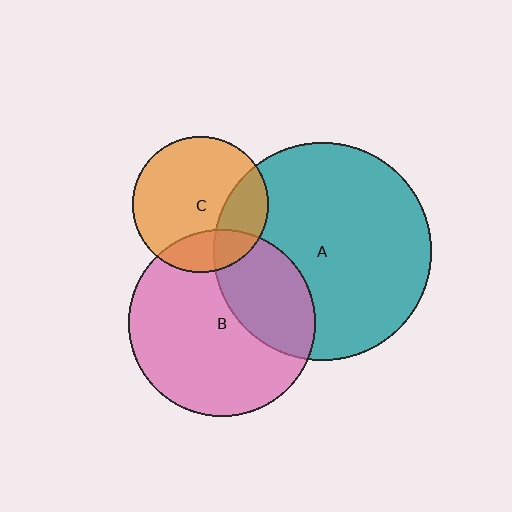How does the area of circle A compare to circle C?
Approximately 2.6 times.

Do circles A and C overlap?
Yes.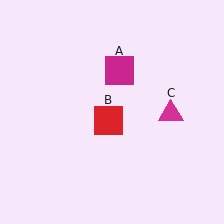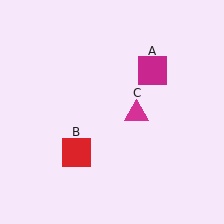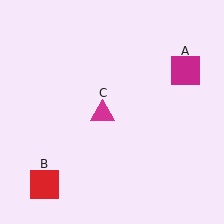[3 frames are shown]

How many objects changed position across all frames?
3 objects changed position: magenta square (object A), red square (object B), magenta triangle (object C).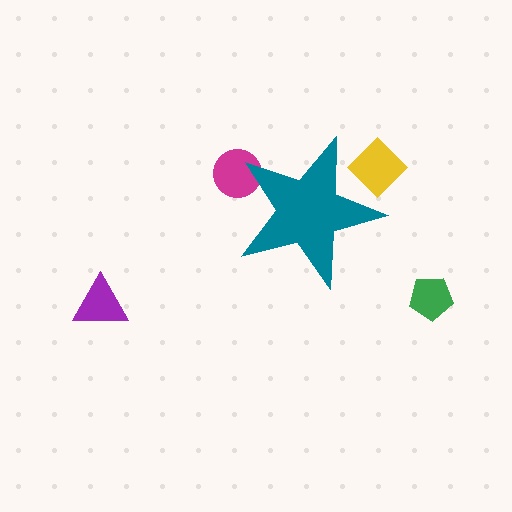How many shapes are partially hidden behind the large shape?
2 shapes are partially hidden.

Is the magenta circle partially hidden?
Yes, the magenta circle is partially hidden behind the teal star.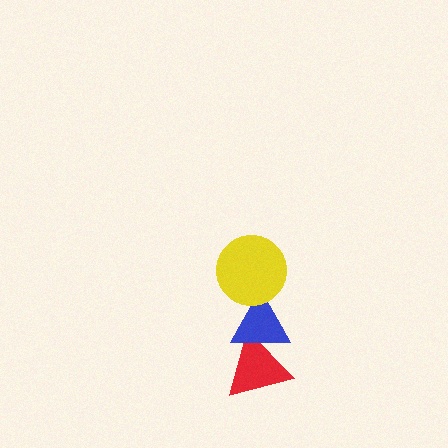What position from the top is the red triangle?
The red triangle is 3rd from the top.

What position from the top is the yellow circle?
The yellow circle is 1st from the top.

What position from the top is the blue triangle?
The blue triangle is 2nd from the top.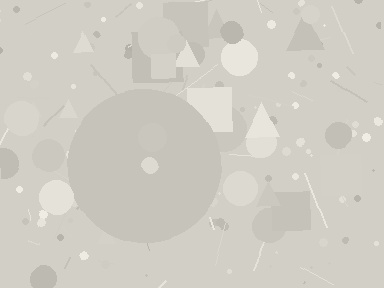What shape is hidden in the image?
A circle is hidden in the image.